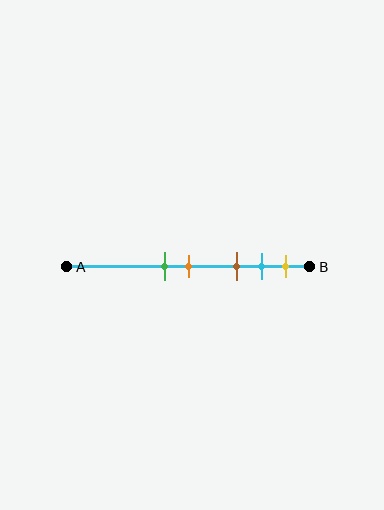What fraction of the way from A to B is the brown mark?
The brown mark is approximately 70% (0.7) of the way from A to B.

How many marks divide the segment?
There are 5 marks dividing the segment.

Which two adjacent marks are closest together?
The green and orange marks are the closest adjacent pair.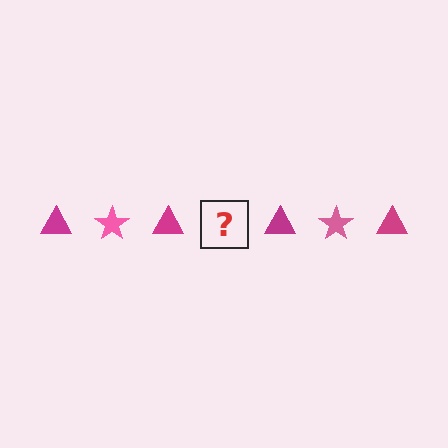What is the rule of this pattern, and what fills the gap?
The rule is that the pattern alternates between magenta triangle and pink star. The gap should be filled with a pink star.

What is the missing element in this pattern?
The missing element is a pink star.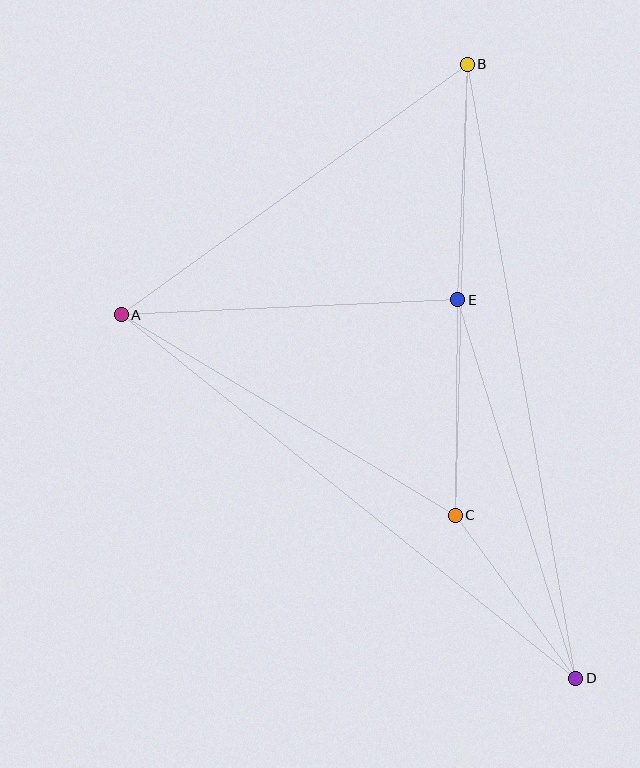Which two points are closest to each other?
Points C and D are closest to each other.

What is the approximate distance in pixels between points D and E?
The distance between D and E is approximately 397 pixels.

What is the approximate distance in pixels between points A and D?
The distance between A and D is approximately 582 pixels.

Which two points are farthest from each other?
Points B and D are farthest from each other.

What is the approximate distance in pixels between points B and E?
The distance between B and E is approximately 236 pixels.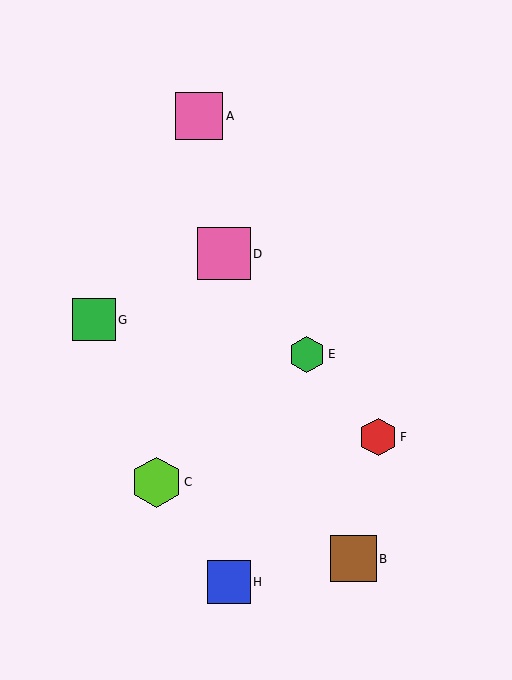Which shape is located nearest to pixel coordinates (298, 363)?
The green hexagon (labeled E) at (307, 354) is nearest to that location.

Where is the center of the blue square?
The center of the blue square is at (229, 582).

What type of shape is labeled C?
Shape C is a lime hexagon.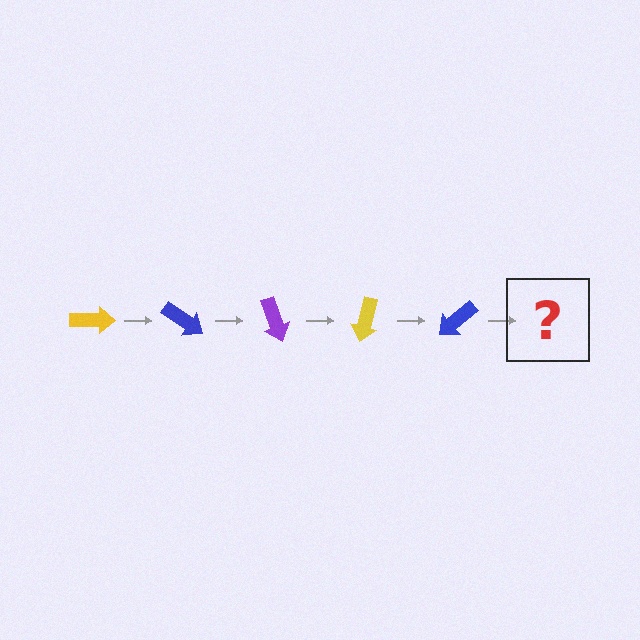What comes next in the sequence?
The next element should be a purple arrow, rotated 175 degrees from the start.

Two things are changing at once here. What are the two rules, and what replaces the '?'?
The two rules are that it rotates 35 degrees each step and the color cycles through yellow, blue, and purple. The '?' should be a purple arrow, rotated 175 degrees from the start.